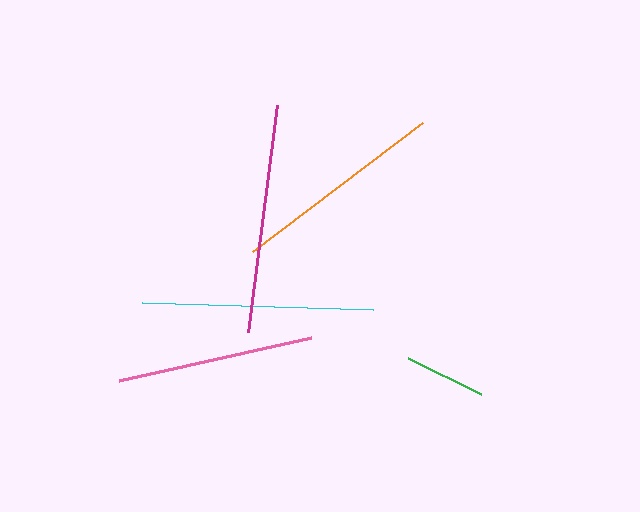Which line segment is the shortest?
The green line is the shortest at approximately 81 pixels.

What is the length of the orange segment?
The orange segment is approximately 213 pixels long.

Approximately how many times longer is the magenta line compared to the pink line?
The magenta line is approximately 1.2 times the length of the pink line.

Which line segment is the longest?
The cyan line is the longest at approximately 231 pixels.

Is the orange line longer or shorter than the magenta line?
The magenta line is longer than the orange line.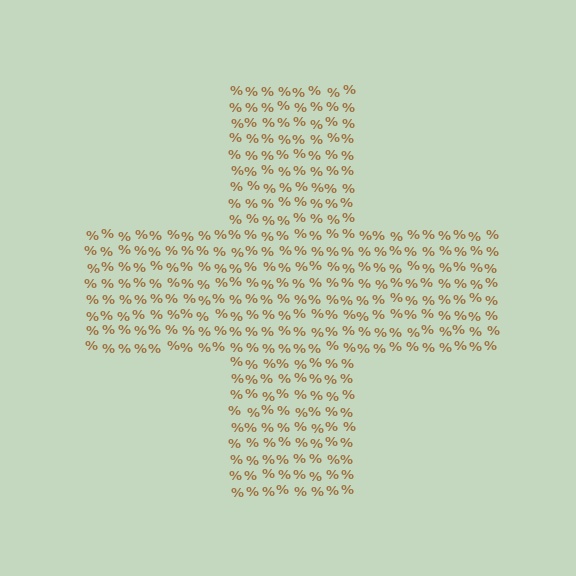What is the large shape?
The large shape is a cross.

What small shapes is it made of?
It is made of small percent signs.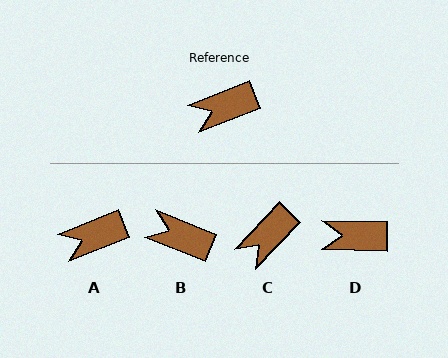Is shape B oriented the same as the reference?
No, it is off by about 43 degrees.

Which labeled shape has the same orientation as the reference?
A.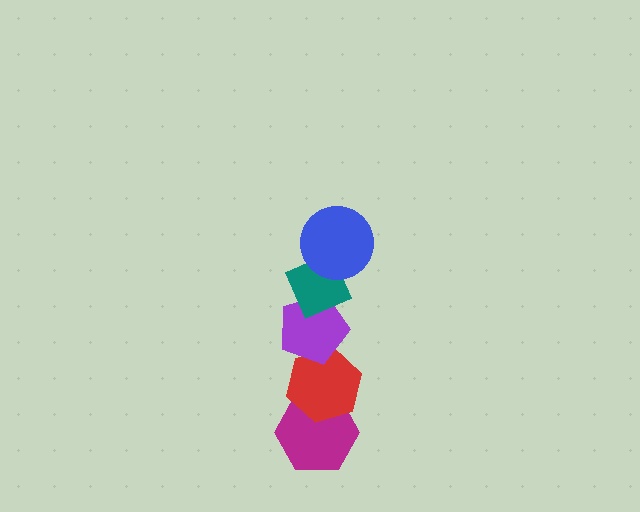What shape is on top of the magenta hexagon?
The red hexagon is on top of the magenta hexagon.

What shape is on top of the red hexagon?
The purple pentagon is on top of the red hexagon.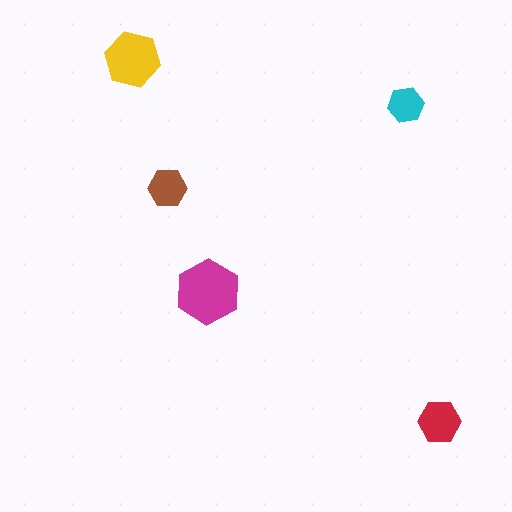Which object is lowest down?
The red hexagon is bottommost.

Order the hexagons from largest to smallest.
the magenta one, the yellow one, the red one, the brown one, the cyan one.